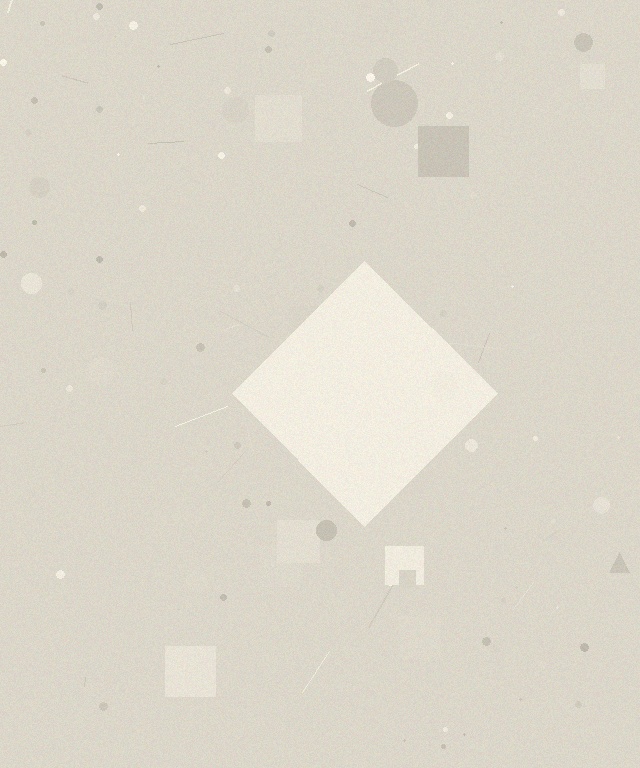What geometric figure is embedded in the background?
A diamond is embedded in the background.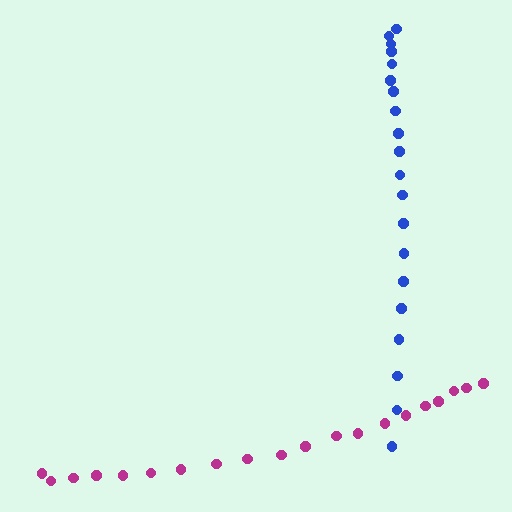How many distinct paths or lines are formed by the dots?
There are 2 distinct paths.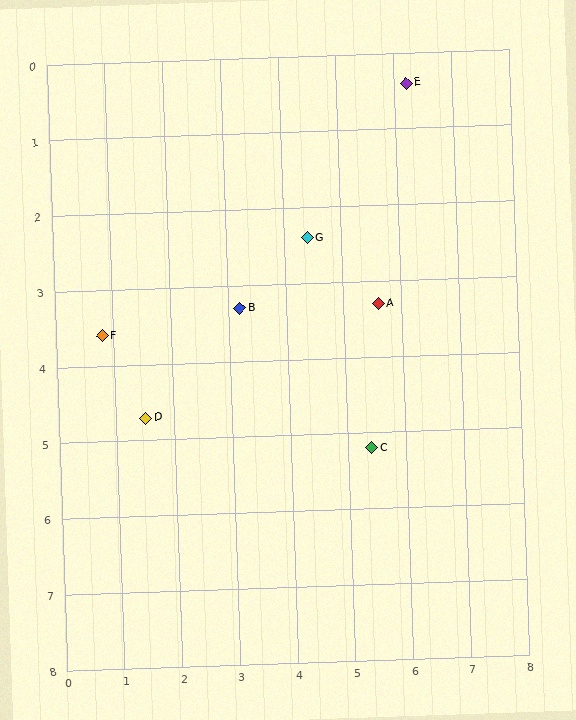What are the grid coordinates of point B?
Point B is at approximately (3.2, 3.3).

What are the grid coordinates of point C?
Point C is at approximately (5.4, 5.2).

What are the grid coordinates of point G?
Point G is at approximately (4.4, 2.4).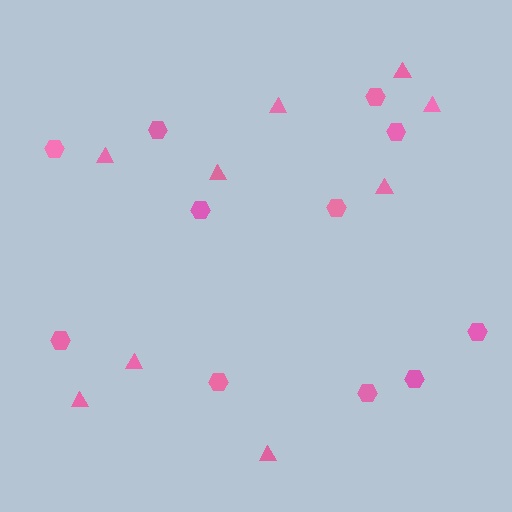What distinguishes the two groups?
There are 2 groups: one group of hexagons (11) and one group of triangles (9).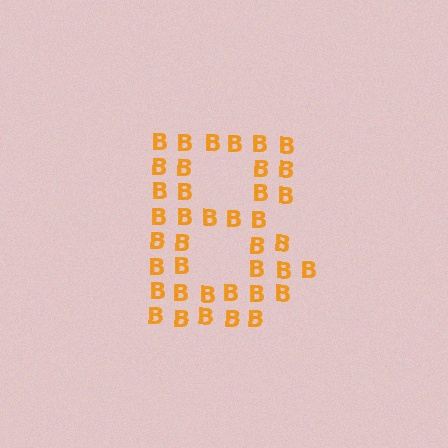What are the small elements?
The small elements are letter B's.